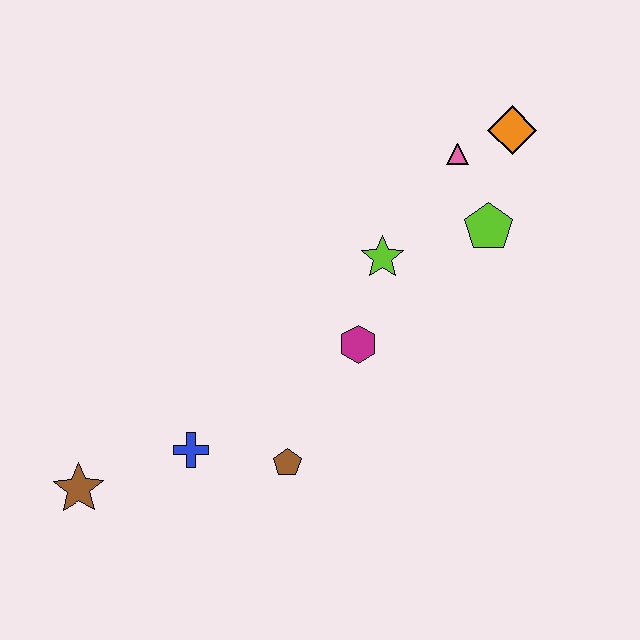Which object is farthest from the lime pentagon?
The brown star is farthest from the lime pentagon.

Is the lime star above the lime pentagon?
No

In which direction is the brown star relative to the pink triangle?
The brown star is to the left of the pink triangle.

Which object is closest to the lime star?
The magenta hexagon is closest to the lime star.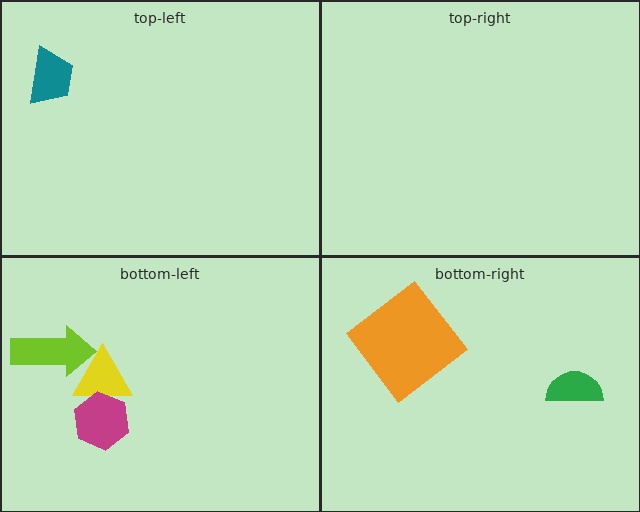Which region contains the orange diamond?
The bottom-right region.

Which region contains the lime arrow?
The bottom-left region.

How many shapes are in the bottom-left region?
3.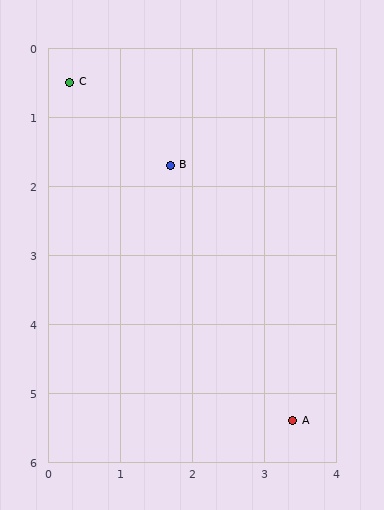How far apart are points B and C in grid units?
Points B and C are about 1.8 grid units apart.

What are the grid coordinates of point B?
Point B is at approximately (1.7, 1.7).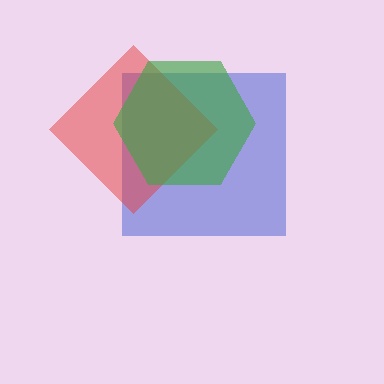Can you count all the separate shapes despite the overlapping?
Yes, there are 3 separate shapes.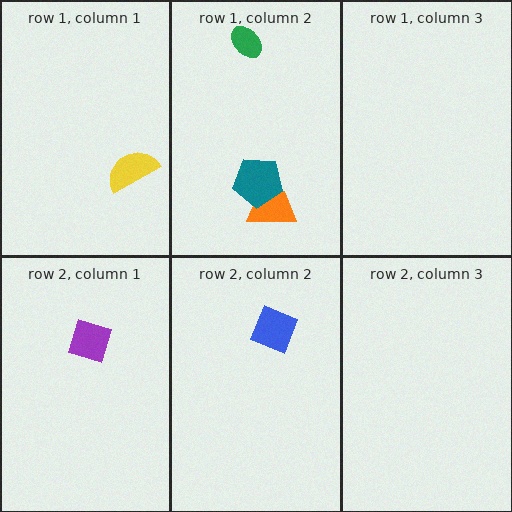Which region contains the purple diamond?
The row 2, column 1 region.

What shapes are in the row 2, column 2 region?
The blue square.